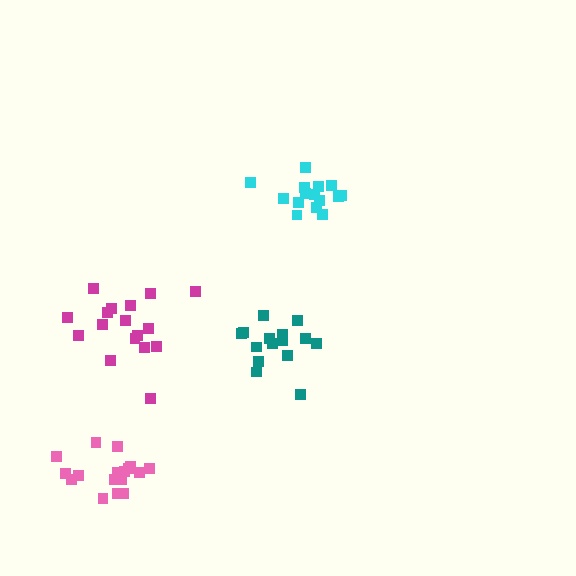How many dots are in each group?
Group 1: 17 dots, Group 2: 15 dots, Group 3: 17 dots, Group 4: 16 dots (65 total).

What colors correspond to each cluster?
The clusters are colored: magenta, cyan, pink, teal.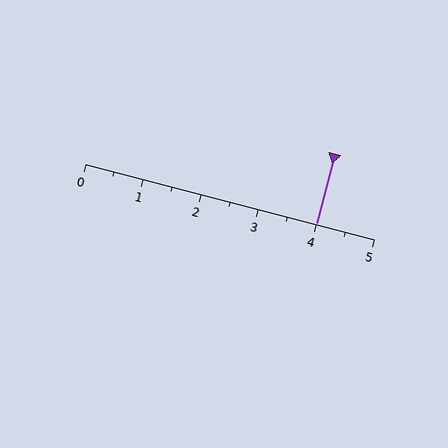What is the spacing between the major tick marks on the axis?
The major ticks are spaced 1 apart.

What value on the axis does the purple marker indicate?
The marker indicates approximately 4.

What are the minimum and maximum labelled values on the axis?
The axis runs from 0 to 5.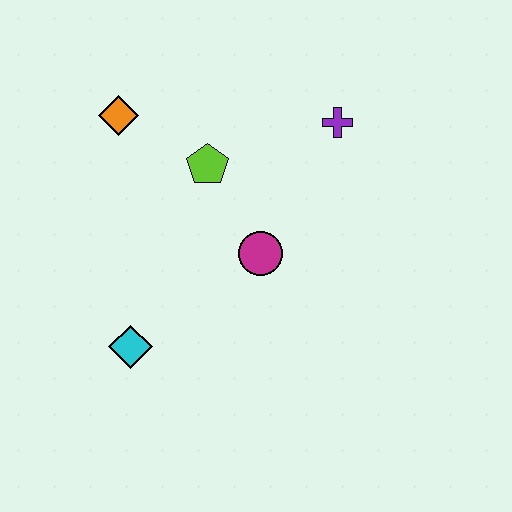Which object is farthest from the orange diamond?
The cyan diamond is farthest from the orange diamond.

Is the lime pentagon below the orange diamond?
Yes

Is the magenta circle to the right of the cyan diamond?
Yes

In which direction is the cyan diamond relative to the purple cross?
The cyan diamond is below the purple cross.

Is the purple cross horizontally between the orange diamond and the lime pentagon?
No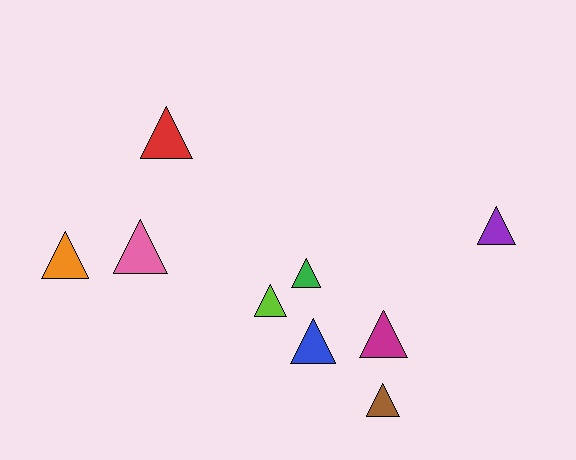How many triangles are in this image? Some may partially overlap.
There are 9 triangles.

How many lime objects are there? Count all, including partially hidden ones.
There is 1 lime object.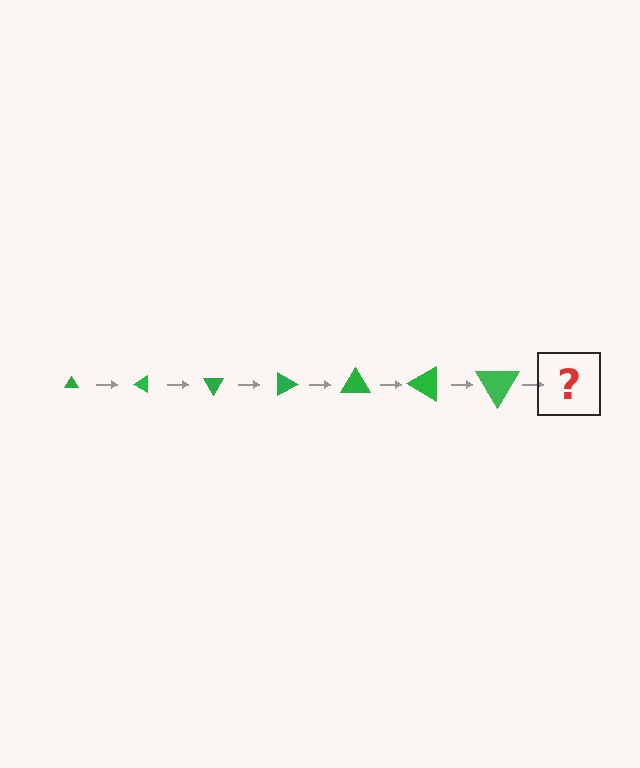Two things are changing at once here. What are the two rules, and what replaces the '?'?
The two rules are that the triangle grows larger each step and it rotates 30 degrees each step. The '?' should be a triangle, larger than the previous one and rotated 210 degrees from the start.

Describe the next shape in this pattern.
It should be a triangle, larger than the previous one and rotated 210 degrees from the start.